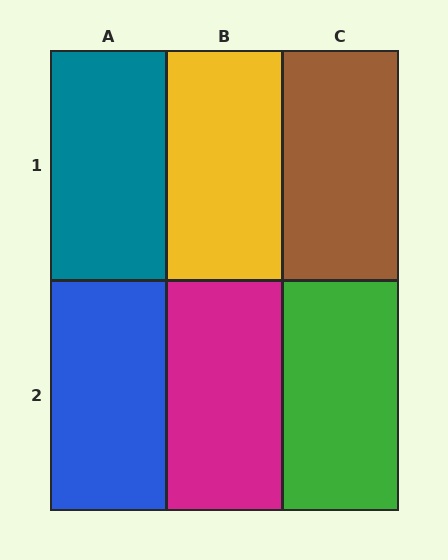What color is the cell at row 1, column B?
Yellow.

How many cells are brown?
1 cell is brown.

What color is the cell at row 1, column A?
Teal.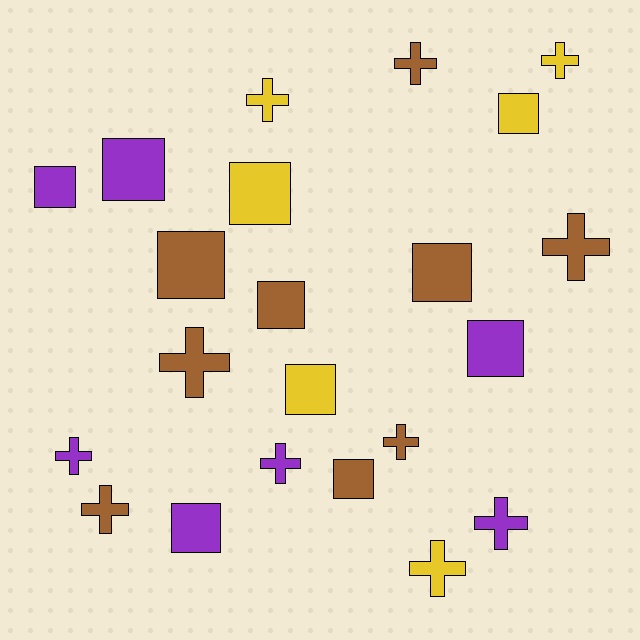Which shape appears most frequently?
Square, with 11 objects.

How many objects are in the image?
There are 22 objects.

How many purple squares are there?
There are 4 purple squares.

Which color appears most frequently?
Brown, with 9 objects.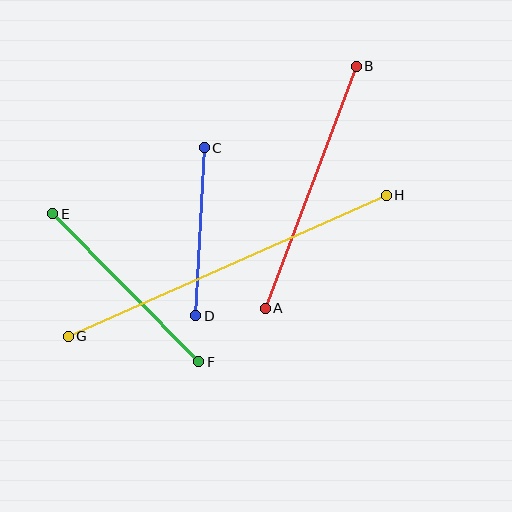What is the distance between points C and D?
The distance is approximately 168 pixels.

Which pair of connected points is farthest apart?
Points G and H are farthest apart.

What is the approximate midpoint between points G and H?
The midpoint is at approximately (227, 266) pixels.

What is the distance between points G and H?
The distance is approximately 348 pixels.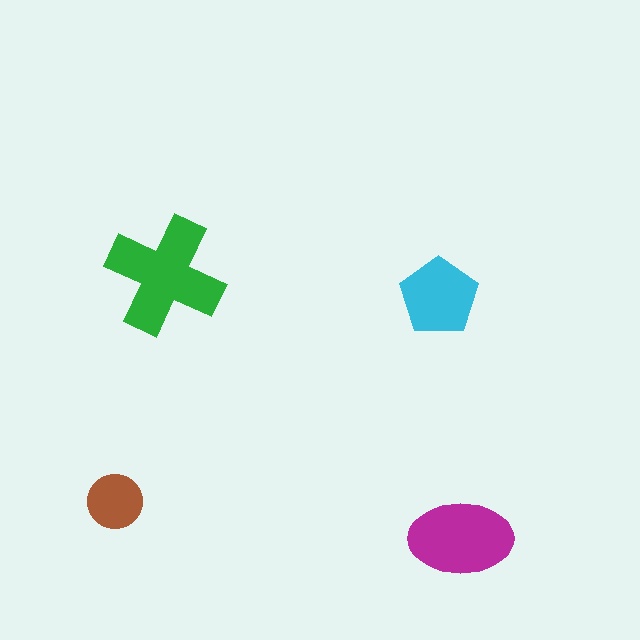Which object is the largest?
The green cross.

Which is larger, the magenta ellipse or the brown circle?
The magenta ellipse.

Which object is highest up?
The green cross is topmost.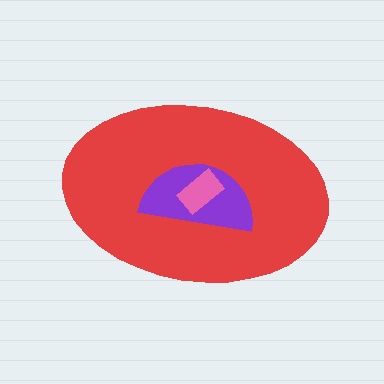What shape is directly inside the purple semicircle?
The pink rectangle.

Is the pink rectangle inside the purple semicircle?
Yes.